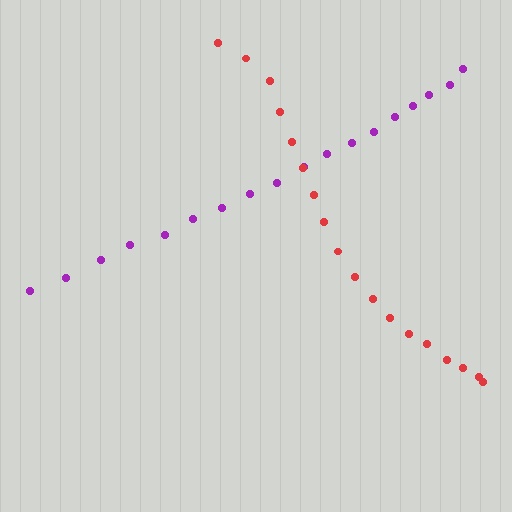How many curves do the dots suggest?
There are 2 distinct paths.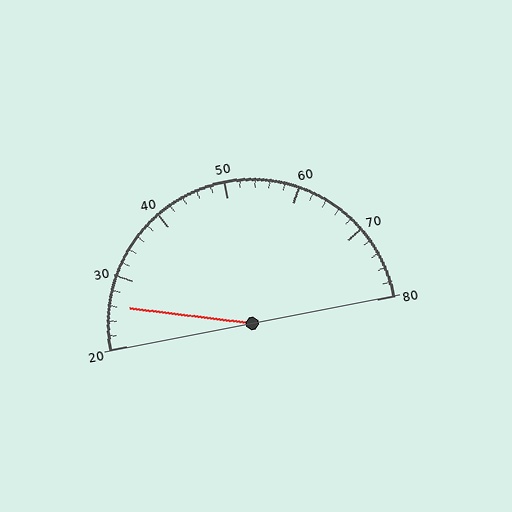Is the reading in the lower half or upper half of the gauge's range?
The reading is in the lower half of the range (20 to 80).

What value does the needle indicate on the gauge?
The needle indicates approximately 26.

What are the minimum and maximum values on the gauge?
The gauge ranges from 20 to 80.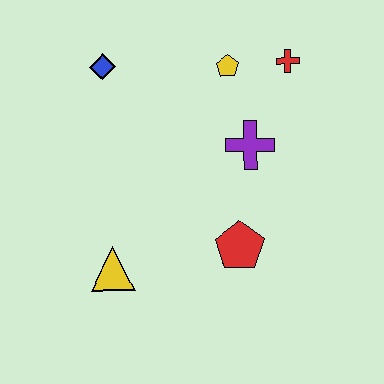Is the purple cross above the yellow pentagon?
No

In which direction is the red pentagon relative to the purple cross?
The red pentagon is below the purple cross.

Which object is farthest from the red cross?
The yellow triangle is farthest from the red cross.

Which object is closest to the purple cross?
The yellow pentagon is closest to the purple cross.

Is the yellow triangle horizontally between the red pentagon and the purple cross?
No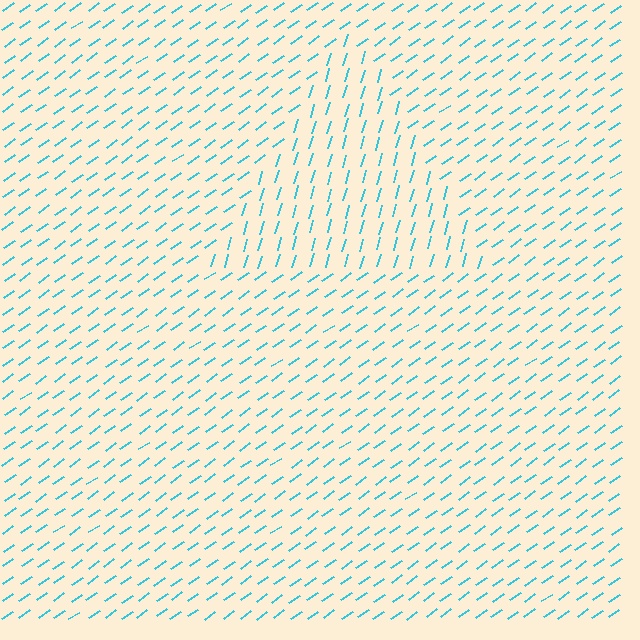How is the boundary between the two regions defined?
The boundary is defined purely by a change in line orientation (approximately 39 degrees difference). All lines are the same color and thickness.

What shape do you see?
I see a triangle.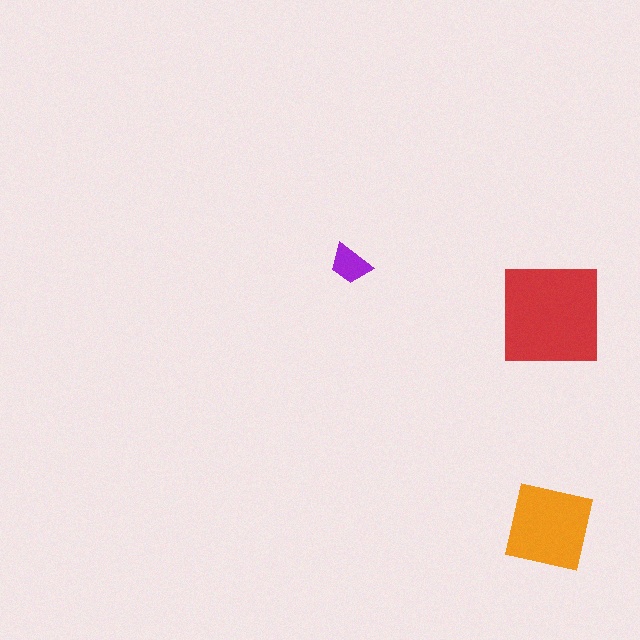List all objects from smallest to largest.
The purple trapezoid, the orange square, the red square.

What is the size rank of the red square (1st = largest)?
1st.